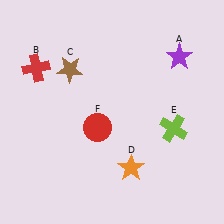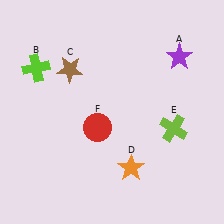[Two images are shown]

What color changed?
The cross (B) changed from red in Image 1 to lime in Image 2.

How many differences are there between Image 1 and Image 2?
There is 1 difference between the two images.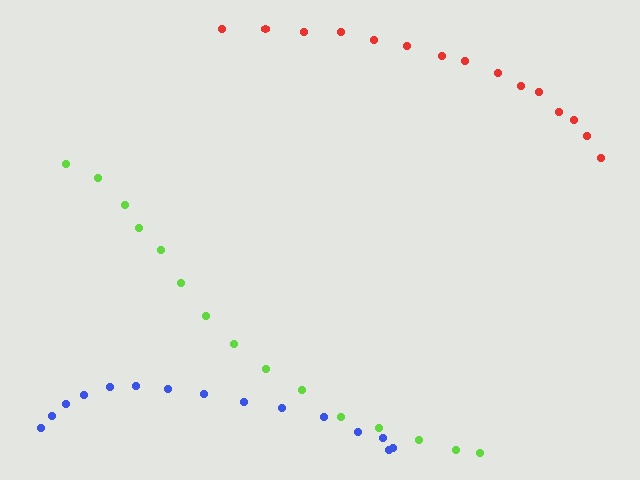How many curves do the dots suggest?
There are 3 distinct paths.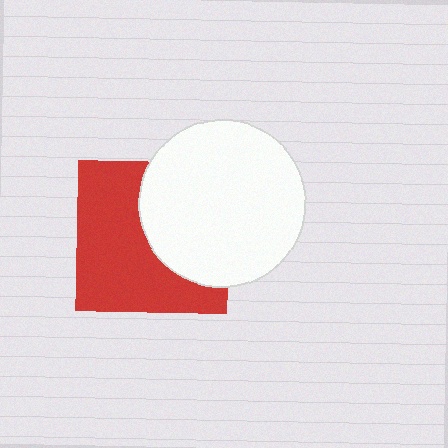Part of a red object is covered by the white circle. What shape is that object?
It is a square.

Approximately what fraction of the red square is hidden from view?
Roughly 43% of the red square is hidden behind the white circle.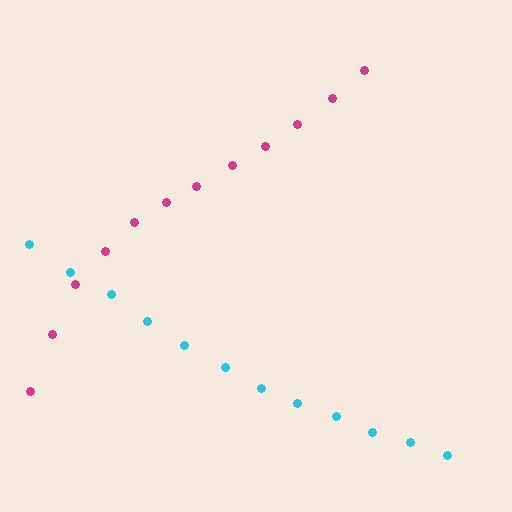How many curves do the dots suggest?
There are 2 distinct paths.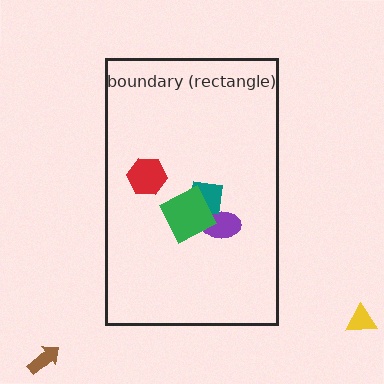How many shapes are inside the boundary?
4 inside, 2 outside.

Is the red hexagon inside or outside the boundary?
Inside.